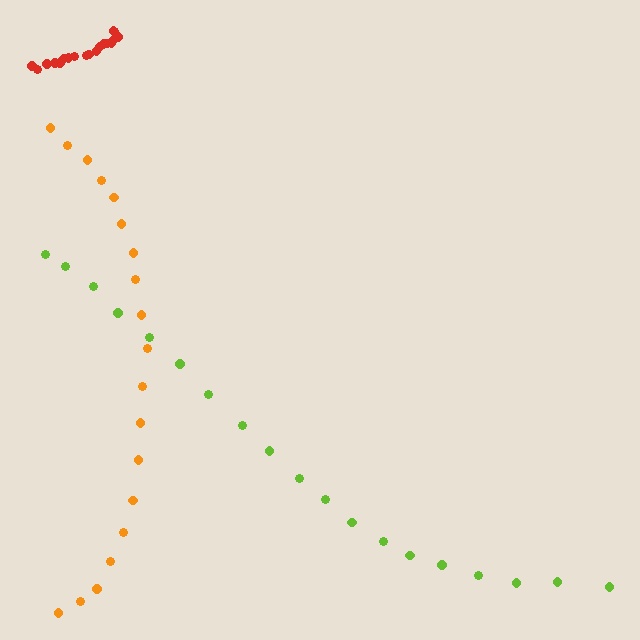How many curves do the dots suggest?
There are 3 distinct paths.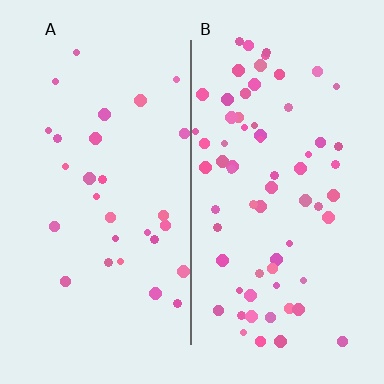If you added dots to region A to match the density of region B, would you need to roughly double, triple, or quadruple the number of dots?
Approximately double.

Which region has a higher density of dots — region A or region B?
B (the right).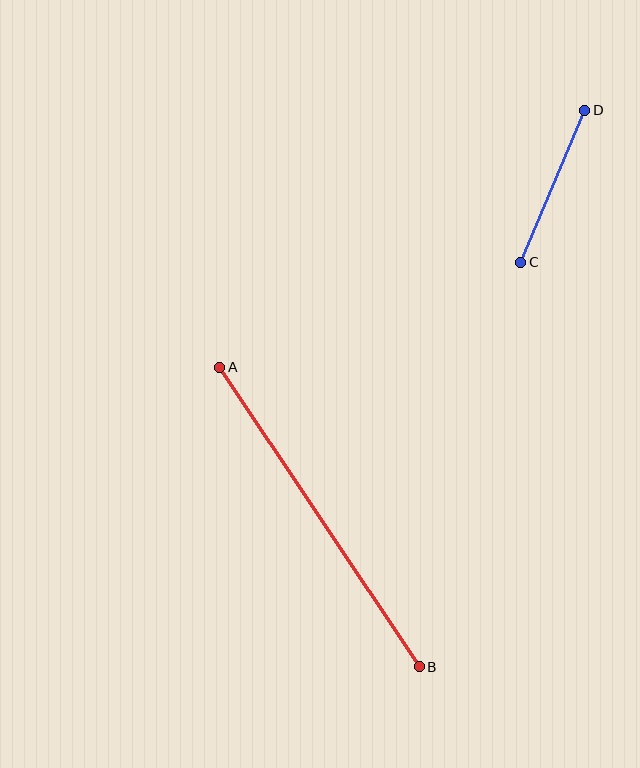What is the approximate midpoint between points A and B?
The midpoint is at approximately (320, 517) pixels.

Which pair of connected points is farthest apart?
Points A and B are farthest apart.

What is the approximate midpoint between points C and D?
The midpoint is at approximately (553, 186) pixels.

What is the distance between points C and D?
The distance is approximately 165 pixels.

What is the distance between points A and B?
The distance is approximately 360 pixels.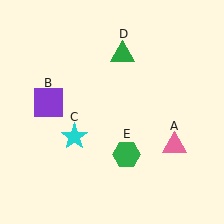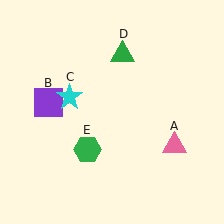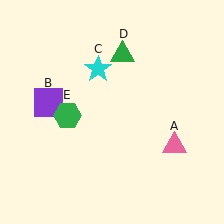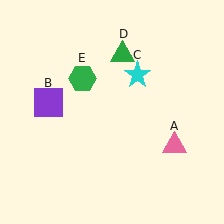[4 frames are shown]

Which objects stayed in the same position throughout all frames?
Pink triangle (object A) and purple square (object B) and green triangle (object D) remained stationary.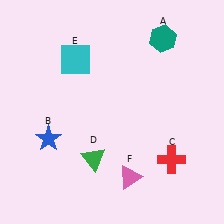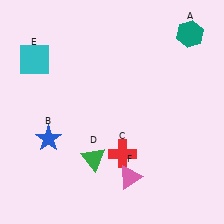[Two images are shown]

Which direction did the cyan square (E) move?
The cyan square (E) moved left.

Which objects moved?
The objects that moved are: the teal hexagon (A), the red cross (C), the cyan square (E).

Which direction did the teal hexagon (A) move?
The teal hexagon (A) moved right.